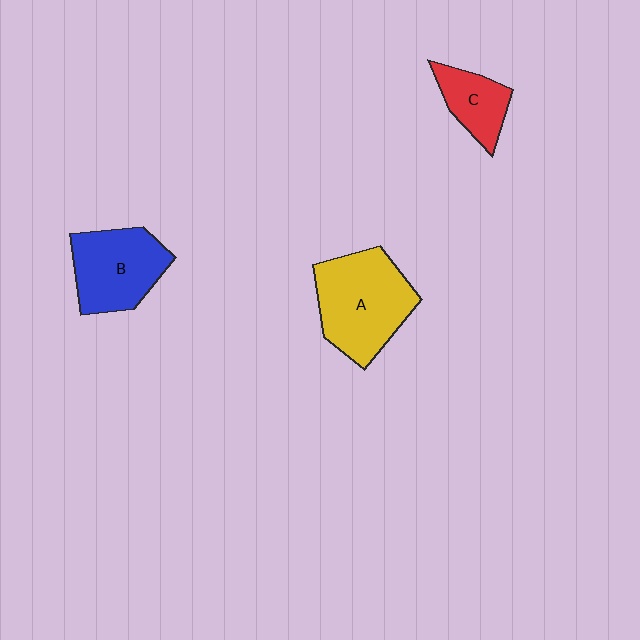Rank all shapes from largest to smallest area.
From largest to smallest: A (yellow), B (blue), C (red).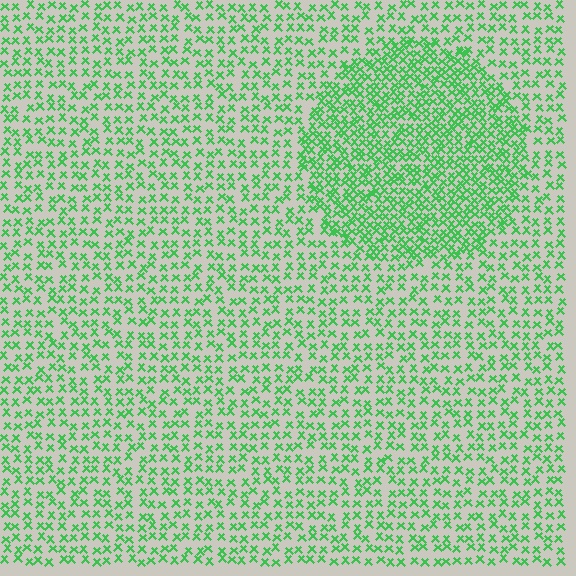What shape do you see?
I see a circle.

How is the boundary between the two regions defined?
The boundary is defined by a change in element density (approximately 1.9x ratio). All elements are the same color, size, and shape.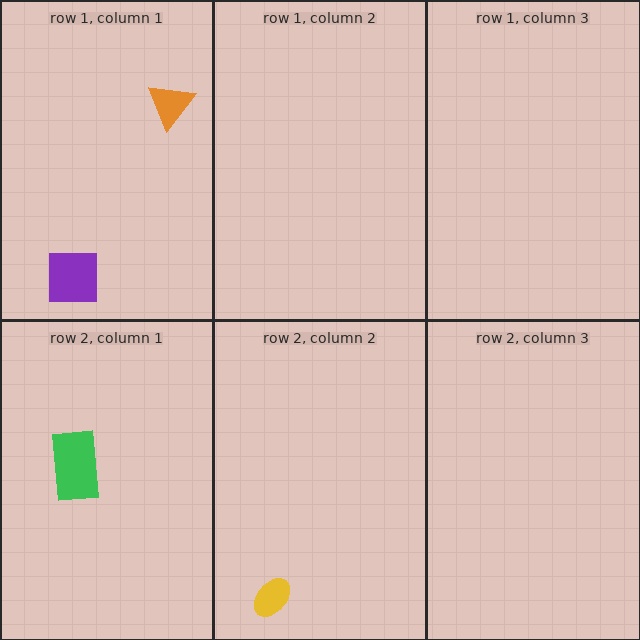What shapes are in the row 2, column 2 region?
The yellow ellipse.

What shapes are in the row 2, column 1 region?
The green rectangle.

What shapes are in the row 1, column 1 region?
The orange triangle, the purple square.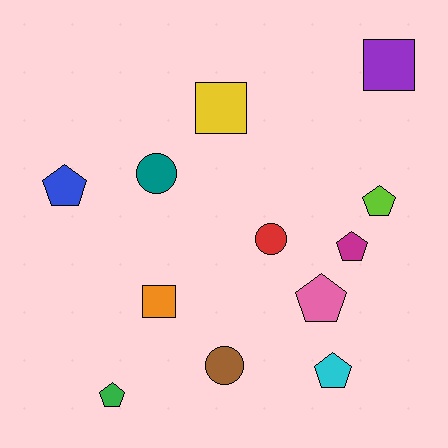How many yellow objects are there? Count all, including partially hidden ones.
There is 1 yellow object.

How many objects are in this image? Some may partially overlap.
There are 12 objects.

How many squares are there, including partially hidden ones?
There are 3 squares.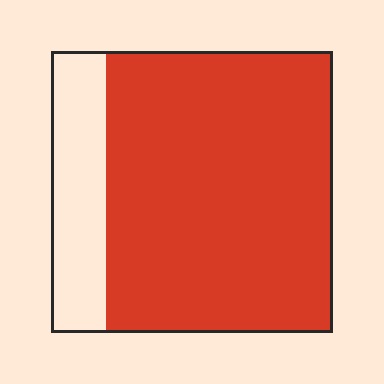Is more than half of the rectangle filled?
Yes.